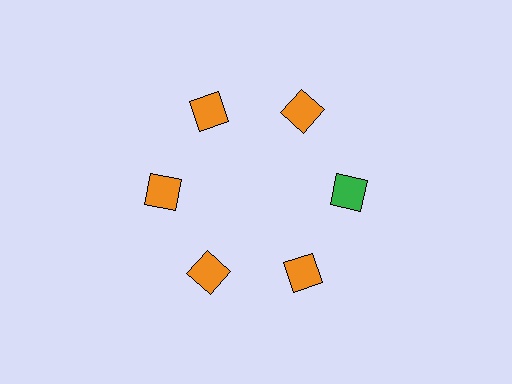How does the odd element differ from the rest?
It has a different color: green instead of orange.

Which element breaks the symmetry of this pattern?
The green square at roughly the 3 o'clock position breaks the symmetry. All other shapes are orange squares.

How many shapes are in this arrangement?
There are 6 shapes arranged in a ring pattern.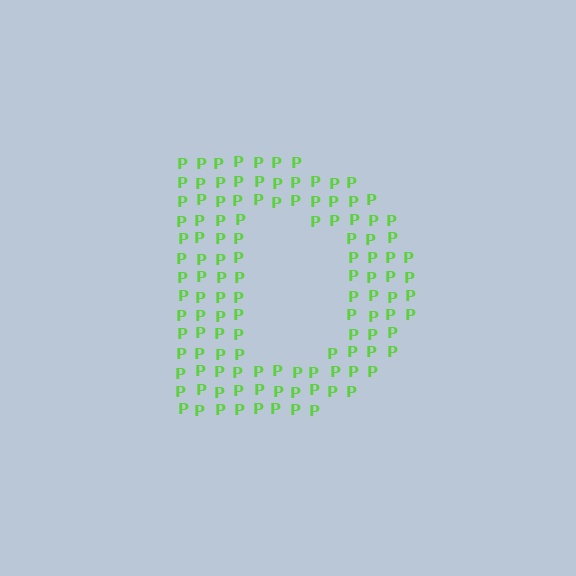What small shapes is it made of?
It is made of small letter P's.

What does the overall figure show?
The overall figure shows the letter D.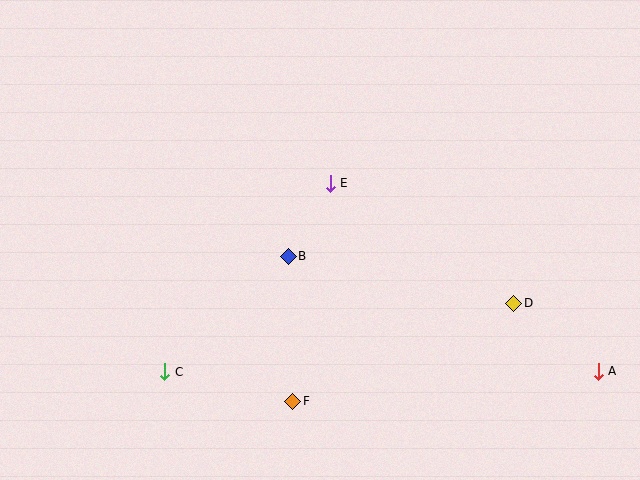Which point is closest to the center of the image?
Point B at (288, 256) is closest to the center.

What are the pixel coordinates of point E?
Point E is at (330, 183).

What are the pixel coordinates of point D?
Point D is at (514, 303).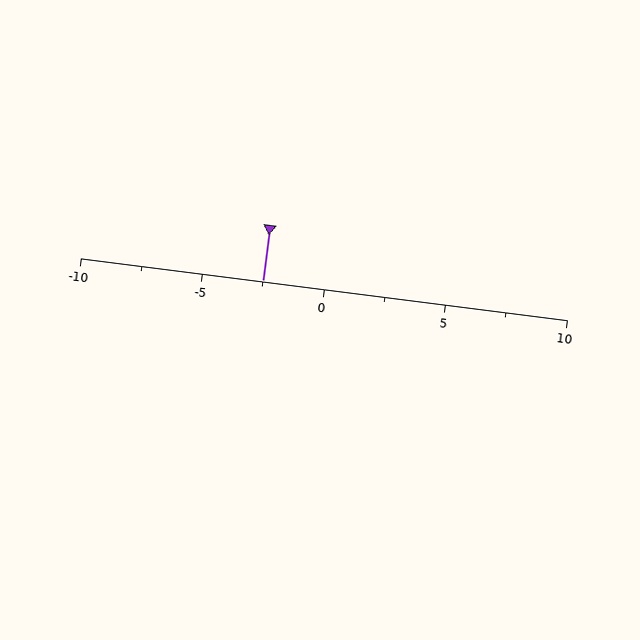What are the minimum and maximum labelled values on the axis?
The axis runs from -10 to 10.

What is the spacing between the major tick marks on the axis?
The major ticks are spaced 5 apart.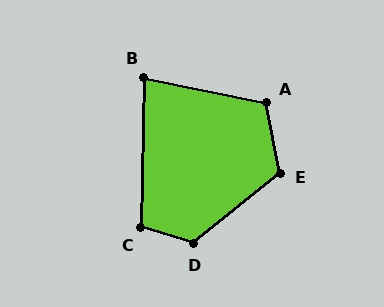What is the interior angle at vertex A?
Approximately 112 degrees (obtuse).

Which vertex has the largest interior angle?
D, at approximately 124 degrees.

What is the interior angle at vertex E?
Approximately 118 degrees (obtuse).